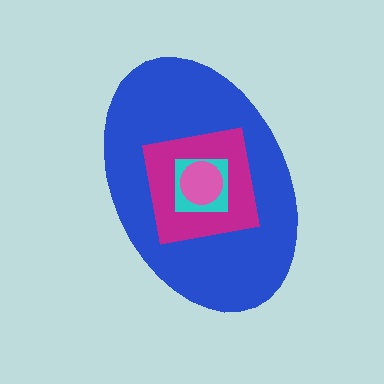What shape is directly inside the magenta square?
The cyan square.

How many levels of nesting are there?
4.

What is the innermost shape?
The pink circle.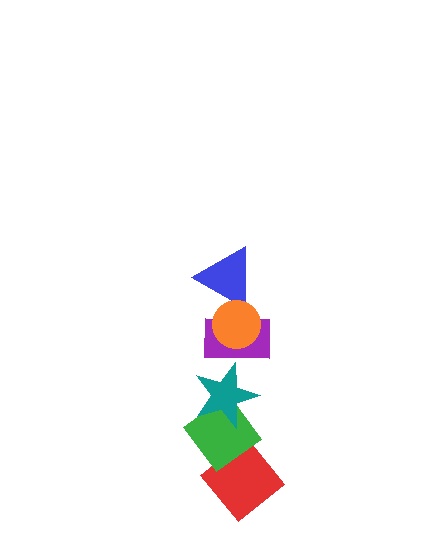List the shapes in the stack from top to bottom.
From top to bottom: the orange circle, the blue triangle, the purple rectangle, the teal star, the green diamond, the red diamond.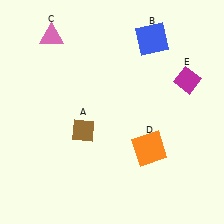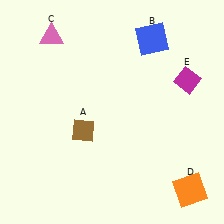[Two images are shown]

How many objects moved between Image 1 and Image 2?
1 object moved between the two images.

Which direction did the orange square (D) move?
The orange square (D) moved down.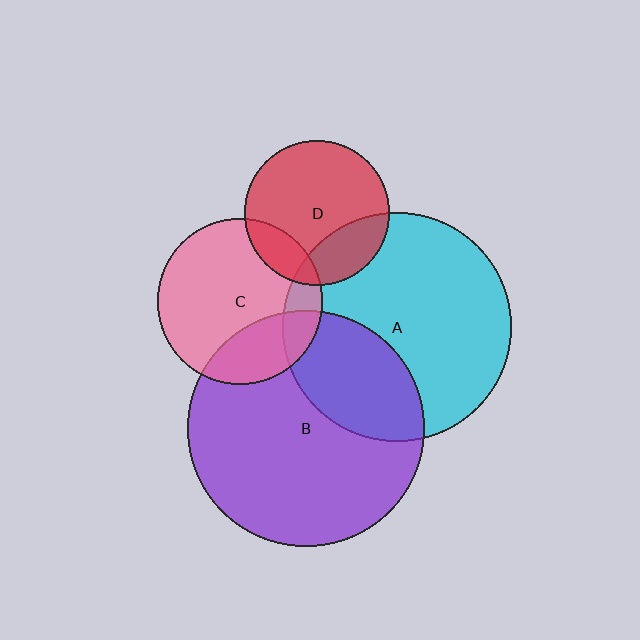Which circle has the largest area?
Circle B (purple).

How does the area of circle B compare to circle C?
Approximately 2.0 times.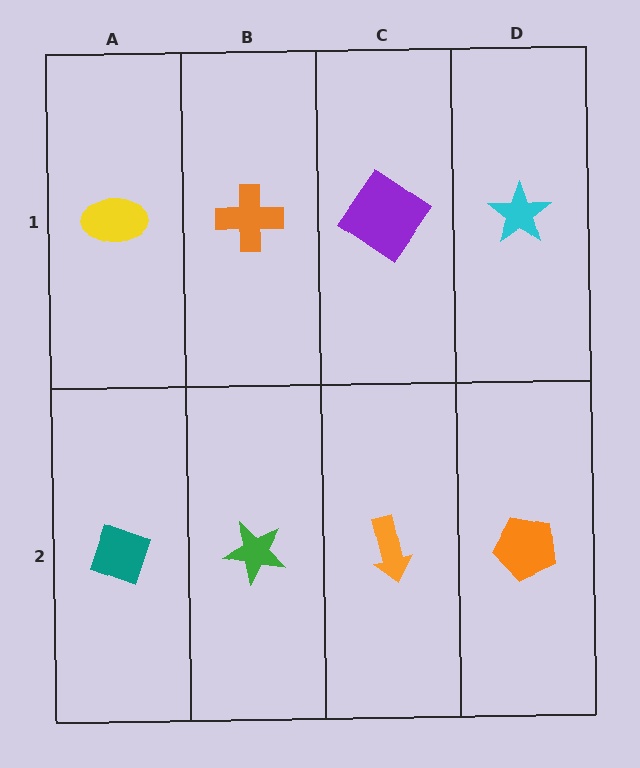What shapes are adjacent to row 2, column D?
A cyan star (row 1, column D), an orange arrow (row 2, column C).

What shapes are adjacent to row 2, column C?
A purple diamond (row 1, column C), a green star (row 2, column B), an orange pentagon (row 2, column D).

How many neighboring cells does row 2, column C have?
3.